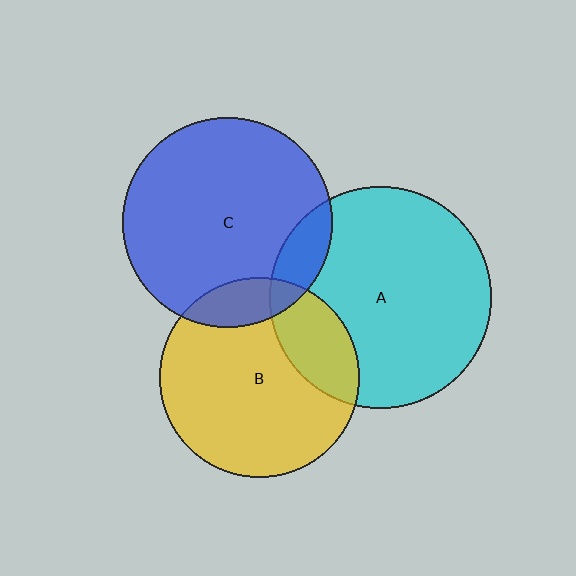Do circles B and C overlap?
Yes.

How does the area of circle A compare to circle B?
Approximately 1.2 times.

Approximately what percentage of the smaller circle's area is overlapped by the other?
Approximately 15%.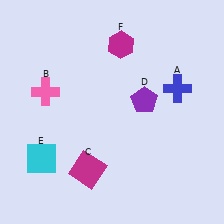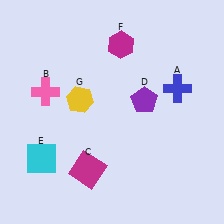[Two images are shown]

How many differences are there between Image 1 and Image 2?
There is 1 difference between the two images.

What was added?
A yellow hexagon (G) was added in Image 2.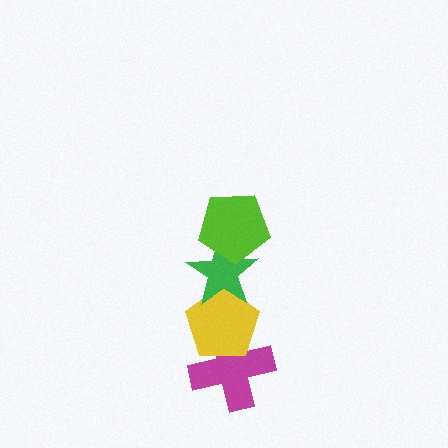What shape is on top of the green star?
The lime pentagon is on top of the green star.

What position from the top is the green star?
The green star is 2nd from the top.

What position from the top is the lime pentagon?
The lime pentagon is 1st from the top.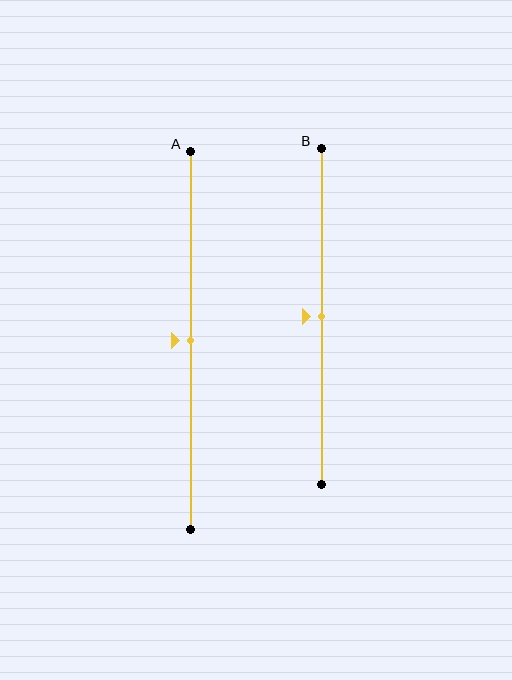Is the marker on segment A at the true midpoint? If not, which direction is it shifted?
Yes, the marker on segment A is at the true midpoint.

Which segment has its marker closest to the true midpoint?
Segment A has its marker closest to the true midpoint.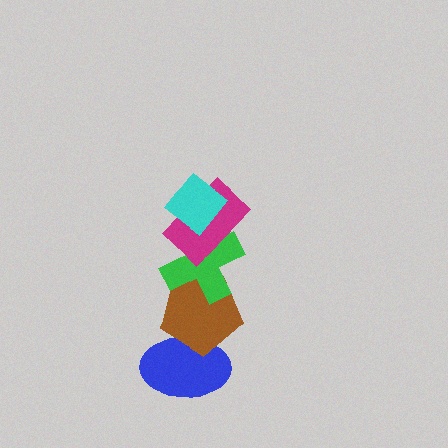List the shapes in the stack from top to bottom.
From top to bottom: the cyan diamond, the magenta rectangle, the green cross, the brown pentagon, the blue ellipse.